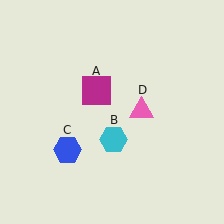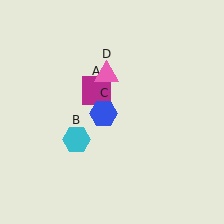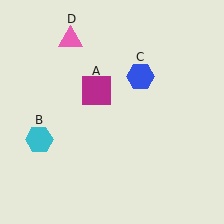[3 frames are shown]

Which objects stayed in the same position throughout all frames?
Magenta square (object A) remained stationary.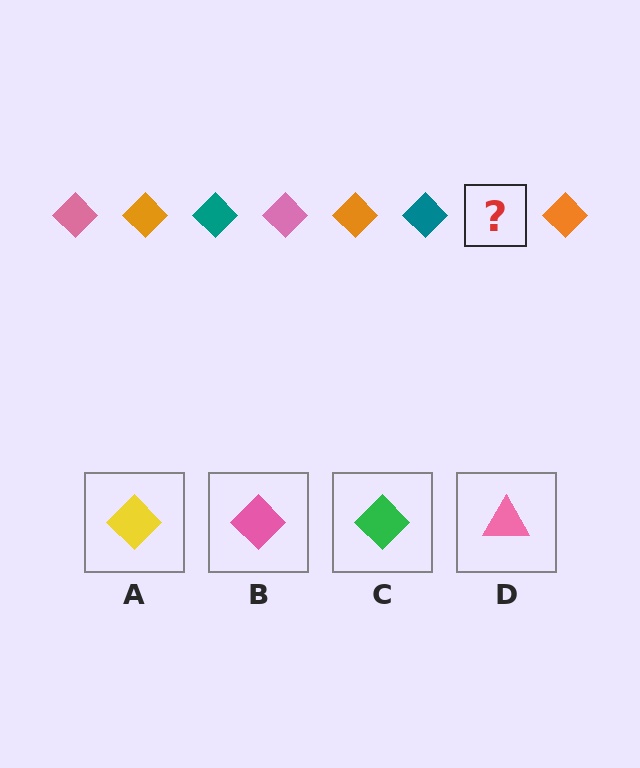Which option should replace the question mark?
Option B.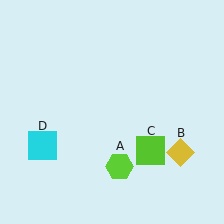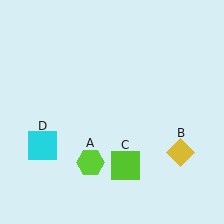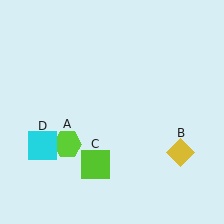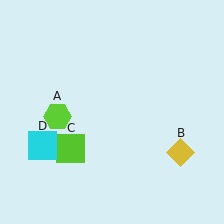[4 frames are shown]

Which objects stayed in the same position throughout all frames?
Yellow diamond (object B) and cyan square (object D) remained stationary.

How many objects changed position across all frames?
2 objects changed position: lime hexagon (object A), lime square (object C).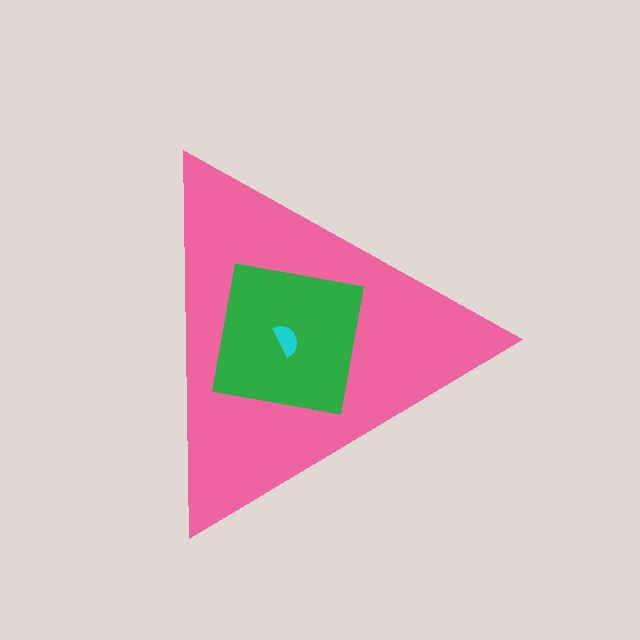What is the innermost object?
The cyan semicircle.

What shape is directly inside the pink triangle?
The green square.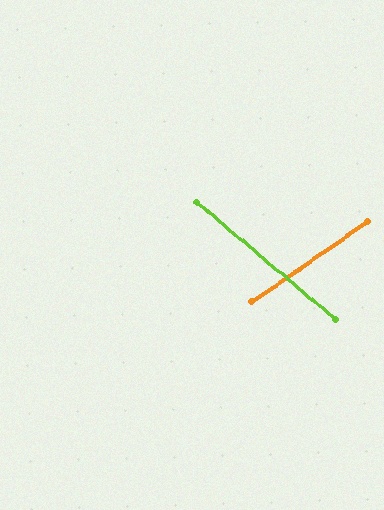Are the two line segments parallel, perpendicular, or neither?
Neither parallel nor perpendicular — they differ by about 75°.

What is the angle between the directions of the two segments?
Approximately 75 degrees.